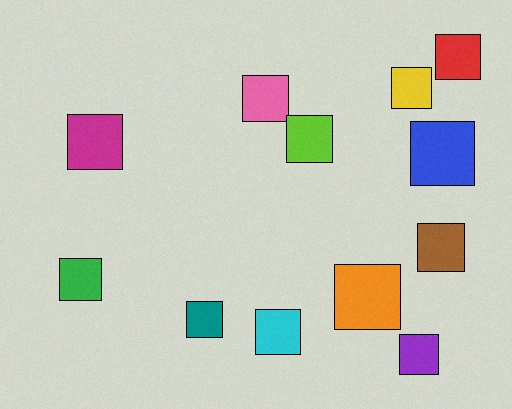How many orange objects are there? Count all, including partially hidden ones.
There is 1 orange object.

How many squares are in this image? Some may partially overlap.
There are 12 squares.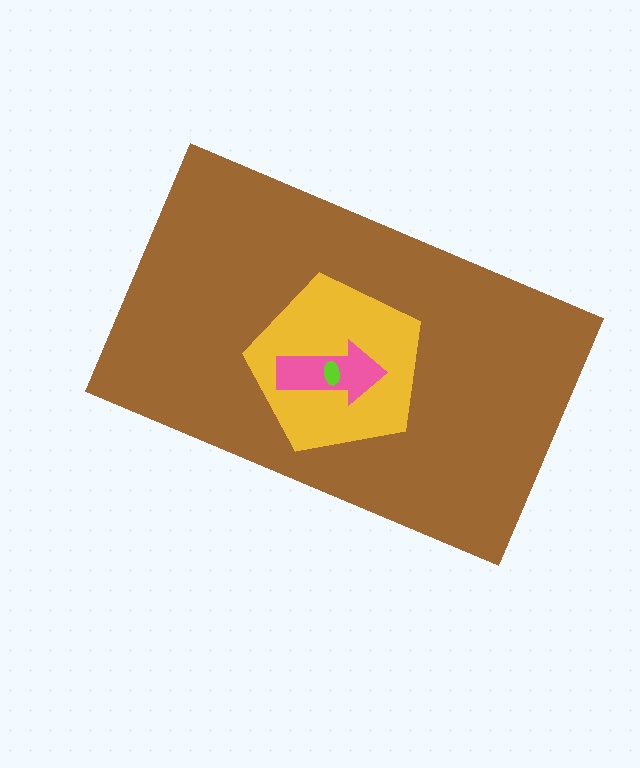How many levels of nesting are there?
4.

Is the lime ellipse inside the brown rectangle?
Yes.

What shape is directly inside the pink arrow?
The lime ellipse.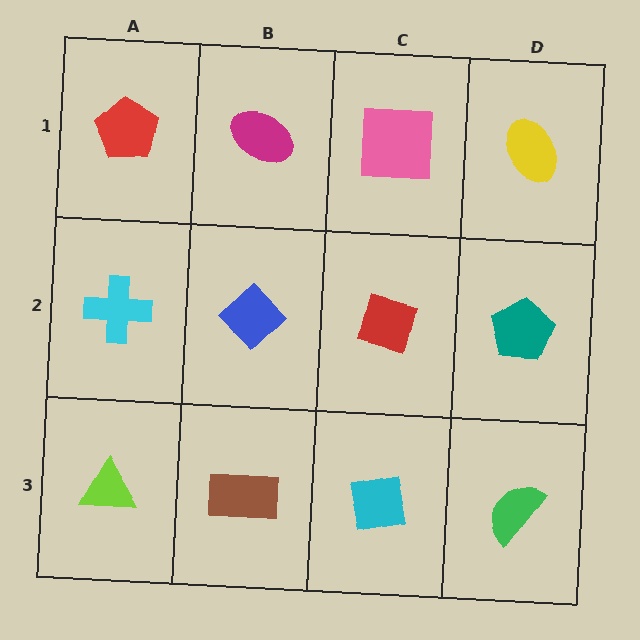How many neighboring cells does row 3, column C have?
3.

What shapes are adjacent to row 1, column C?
A red diamond (row 2, column C), a magenta ellipse (row 1, column B), a yellow ellipse (row 1, column D).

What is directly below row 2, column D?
A green semicircle.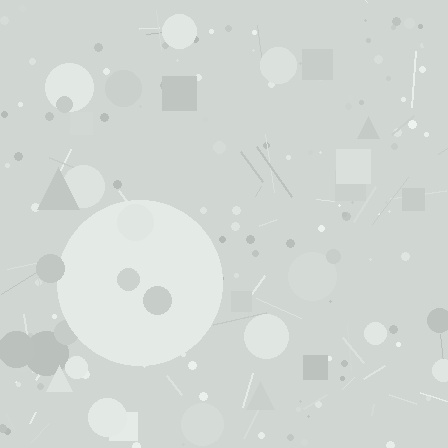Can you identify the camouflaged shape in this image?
The camouflaged shape is a circle.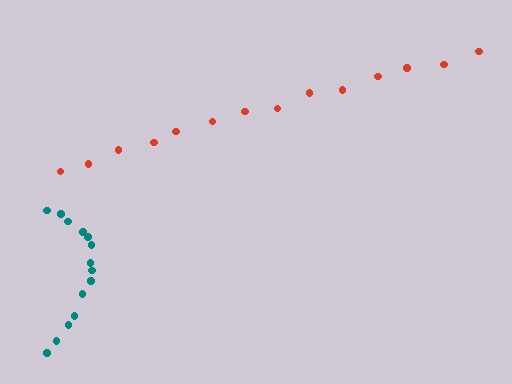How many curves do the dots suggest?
There are 2 distinct paths.